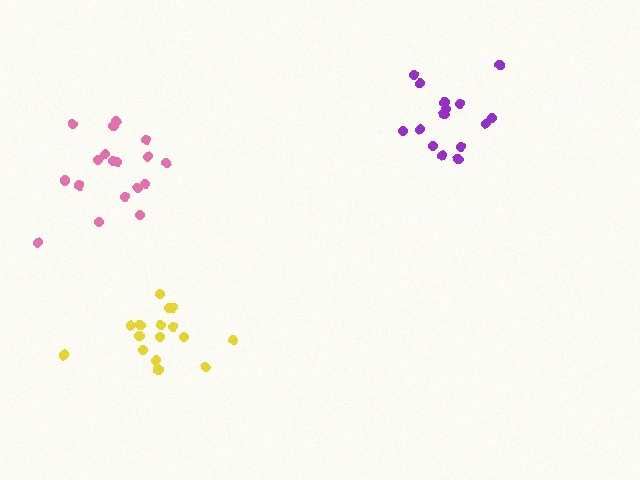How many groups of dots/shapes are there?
There are 3 groups.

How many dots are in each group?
Group 1: 15 dots, Group 2: 18 dots, Group 3: 16 dots (49 total).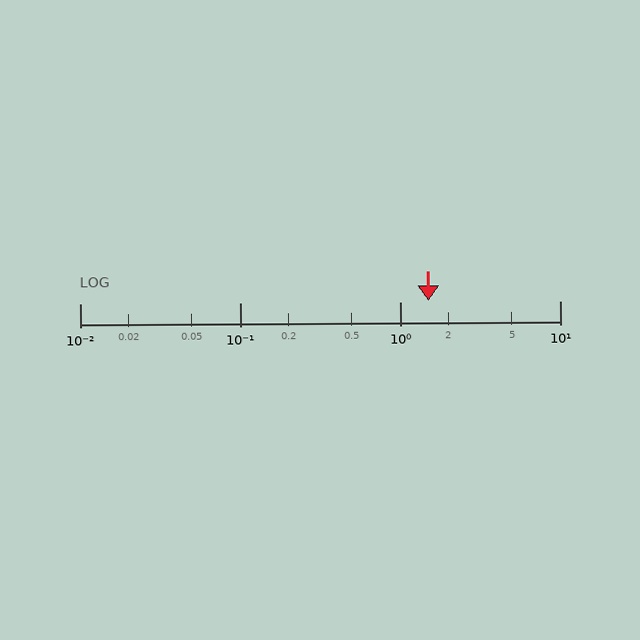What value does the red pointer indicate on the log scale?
The pointer indicates approximately 1.5.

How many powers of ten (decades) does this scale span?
The scale spans 3 decades, from 0.01 to 10.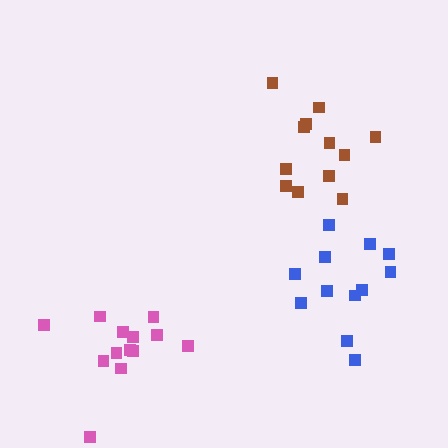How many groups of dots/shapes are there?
There are 3 groups.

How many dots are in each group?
Group 1: 12 dots, Group 2: 12 dots, Group 3: 13 dots (37 total).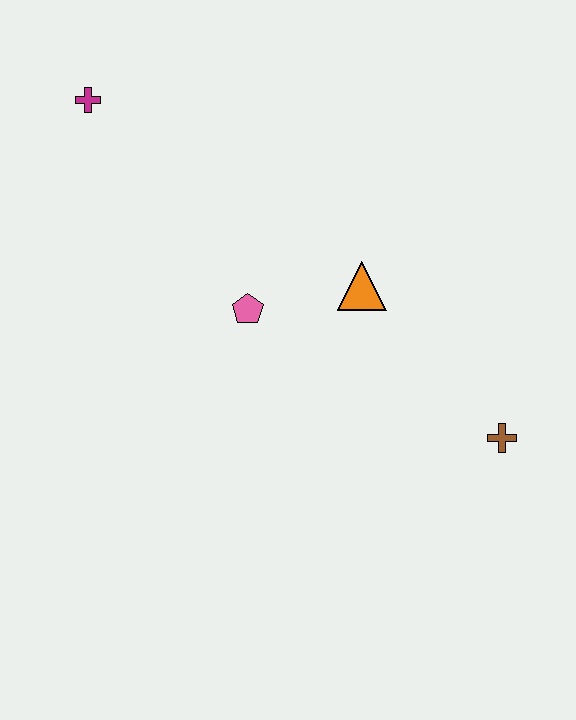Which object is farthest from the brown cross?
The magenta cross is farthest from the brown cross.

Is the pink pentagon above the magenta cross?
No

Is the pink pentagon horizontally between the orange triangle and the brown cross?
No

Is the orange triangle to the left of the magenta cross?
No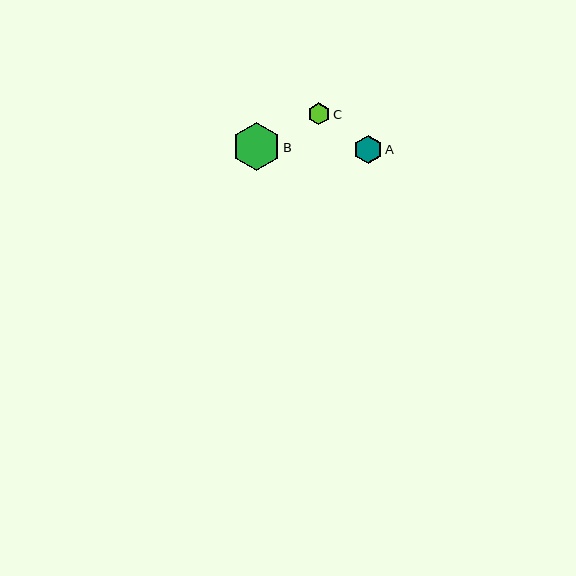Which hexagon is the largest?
Hexagon B is the largest with a size of approximately 48 pixels.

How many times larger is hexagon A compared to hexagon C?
Hexagon A is approximately 1.3 times the size of hexagon C.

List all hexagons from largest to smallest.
From largest to smallest: B, A, C.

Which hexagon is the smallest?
Hexagon C is the smallest with a size of approximately 23 pixels.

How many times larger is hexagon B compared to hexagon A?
Hexagon B is approximately 1.7 times the size of hexagon A.